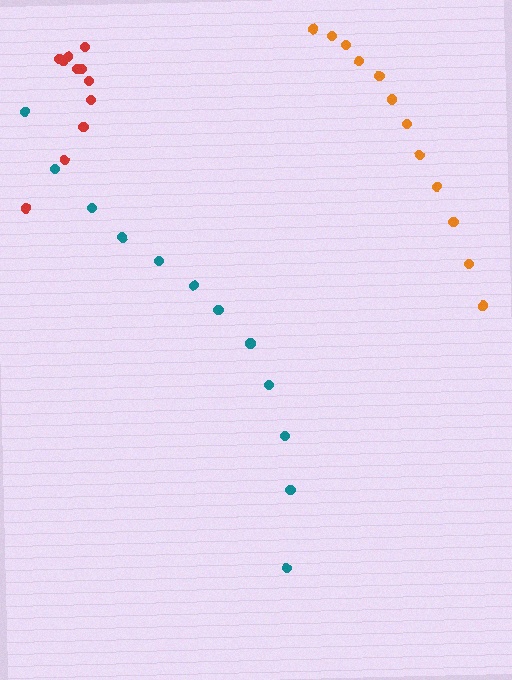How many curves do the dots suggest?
There are 3 distinct paths.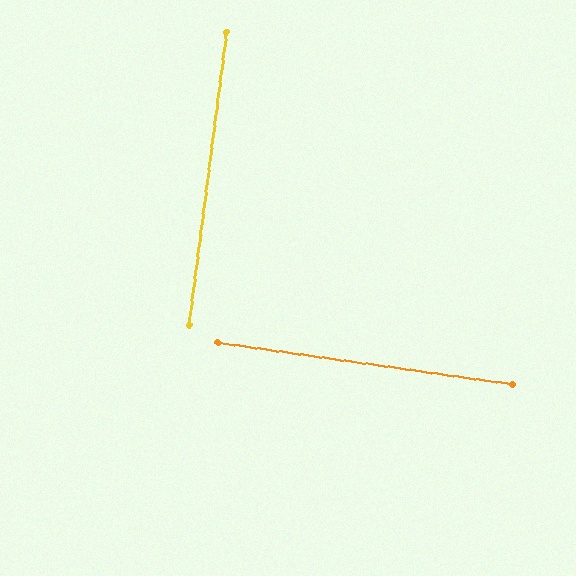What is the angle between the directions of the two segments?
Approximately 89 degrees.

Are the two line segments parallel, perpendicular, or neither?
Perpendicular — they meet at approximately 89°.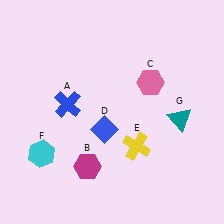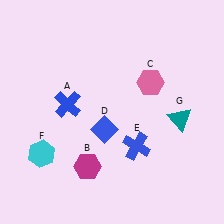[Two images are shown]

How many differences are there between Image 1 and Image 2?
There is 1 difference between the two images.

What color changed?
The cross (E) changed from yellow in Image 1 to blue in Image 2.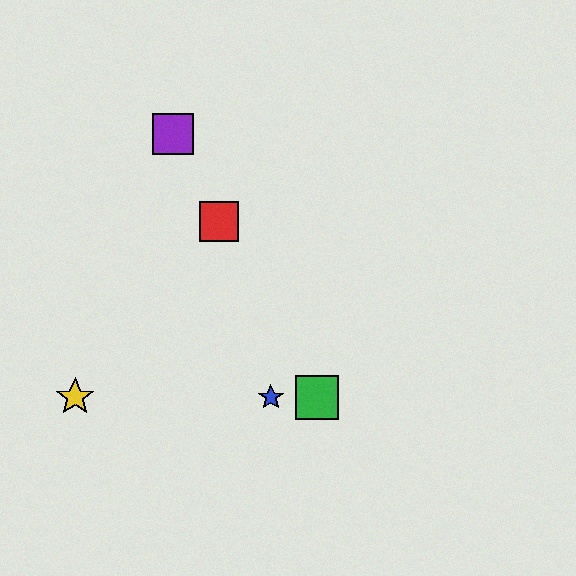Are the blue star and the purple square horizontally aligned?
No, the blue star is at y≈397 and the purple square is at y≈134.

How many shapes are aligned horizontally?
3 shapes (the blue star, the green square, the yellow star) are aligned horizontally.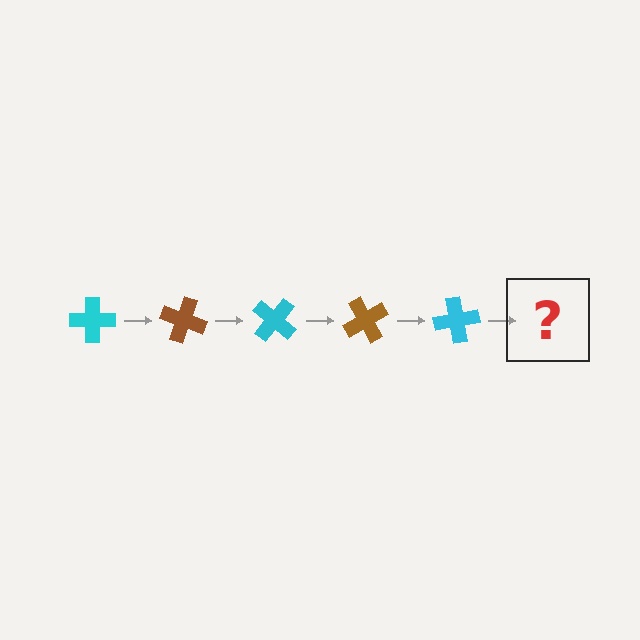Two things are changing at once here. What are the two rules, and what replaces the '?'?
The two rules are that it rotates 20 degrees each step and the color cycles through cyan and brown. The '?' should be a brown cross, rotated 100 degrees from the start.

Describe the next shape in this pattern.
It should be a brown cross, rotated 100 degrees from the start.